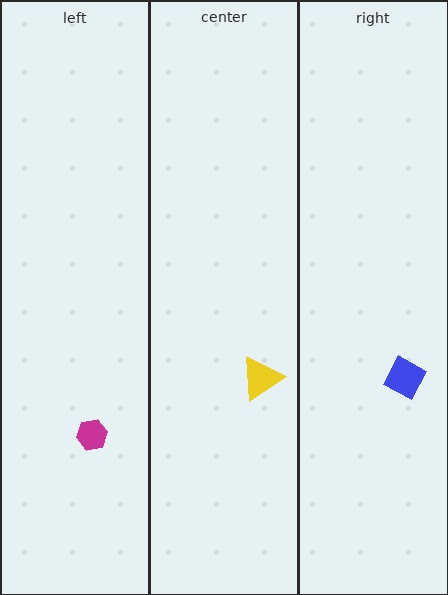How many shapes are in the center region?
1.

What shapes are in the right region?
The blue diamond.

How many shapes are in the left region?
1.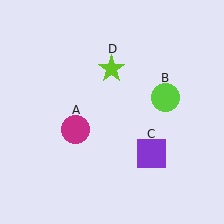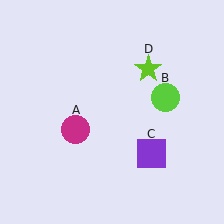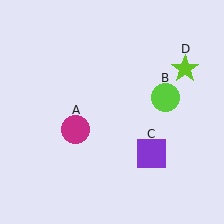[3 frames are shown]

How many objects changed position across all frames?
1 object changed position: lime star (object D).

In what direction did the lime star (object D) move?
The lime star (object D) moved right.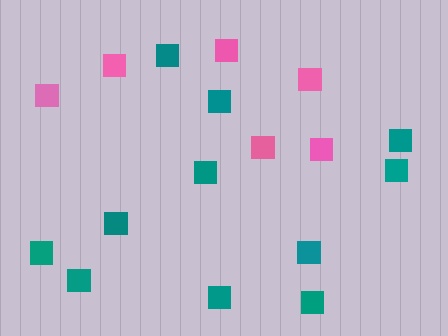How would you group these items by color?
There are 2 groups: one group of pink squares (6) and one group of teal squares (11).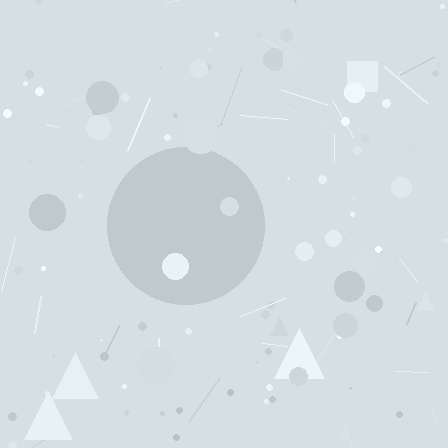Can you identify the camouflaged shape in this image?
The camouflaged shape is a circle.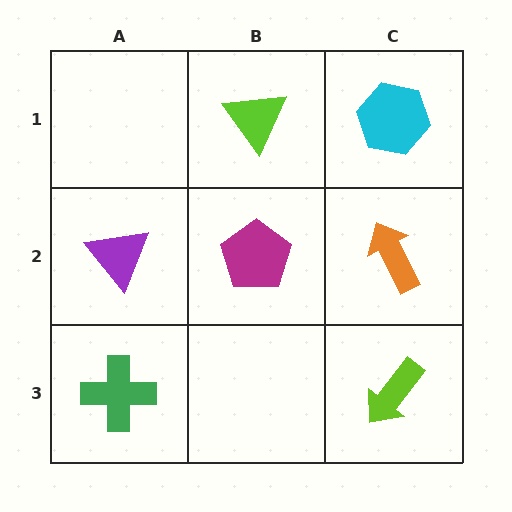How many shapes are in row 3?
2 shapes.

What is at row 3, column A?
A green cross.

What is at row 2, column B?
A magenta pentagon.